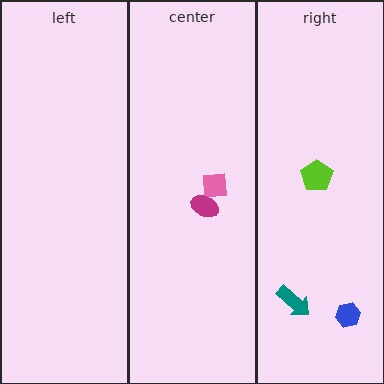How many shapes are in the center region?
2.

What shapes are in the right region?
The blue hexagon, the teal arrow, the lime pentagon.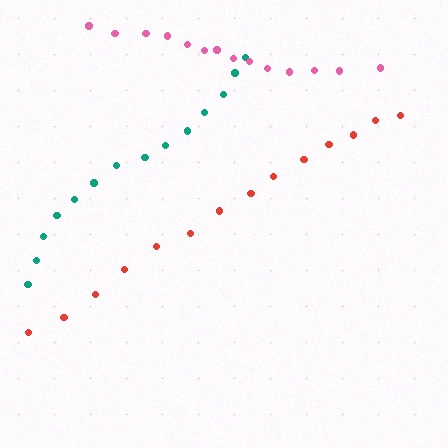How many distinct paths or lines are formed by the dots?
There are 3 distinct paths.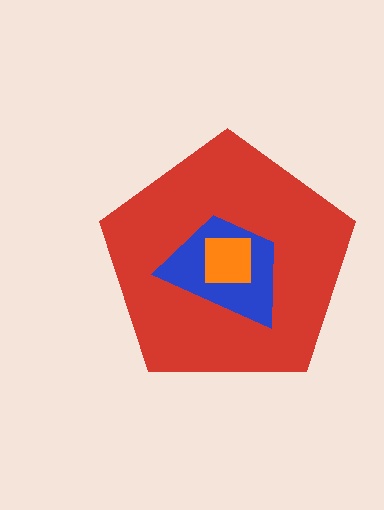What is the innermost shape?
The orange square.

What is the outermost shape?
The red pentagon.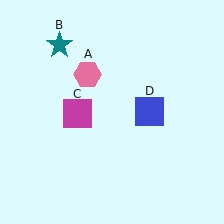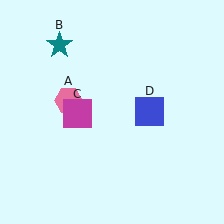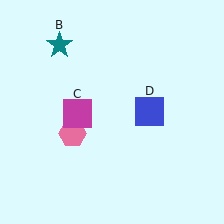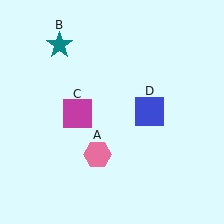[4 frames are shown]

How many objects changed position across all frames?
1 object changed position: pink hexagon (object A).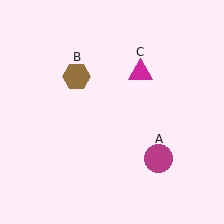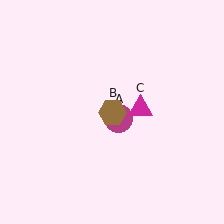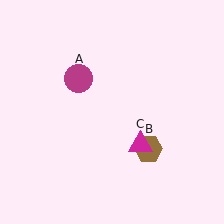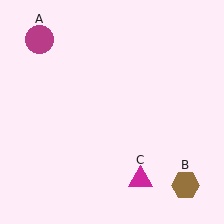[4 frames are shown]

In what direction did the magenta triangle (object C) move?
The magenta triangle (object C) moved down.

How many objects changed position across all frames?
3 objects changed position: magenta circle (object A), brown hexagon (object B), magenta triangle (object C).